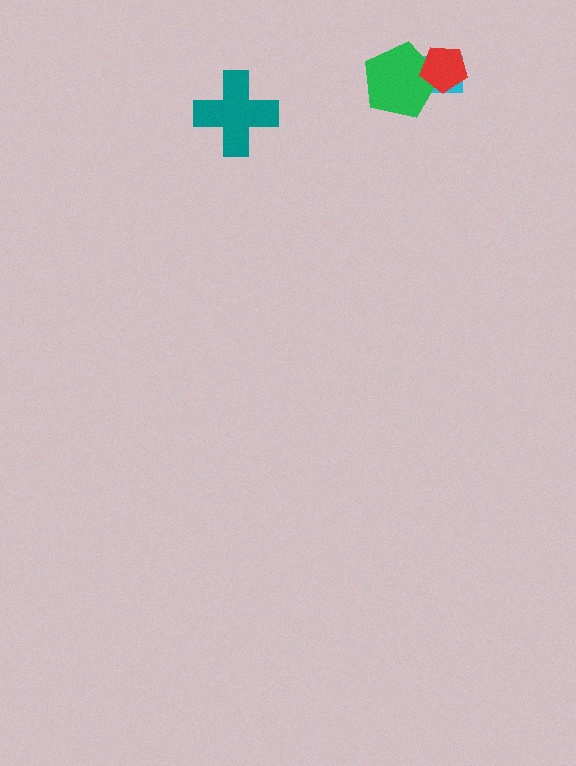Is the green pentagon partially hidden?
Yes, it is partially covered by another shape.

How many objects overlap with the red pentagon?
2 objects overlap with the red pentagon.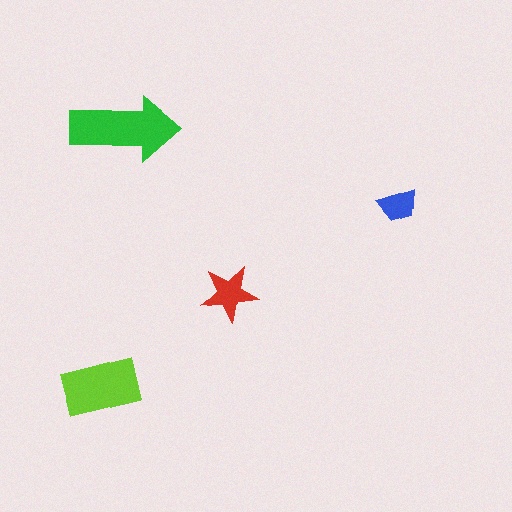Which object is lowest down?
The lime rectangle is bottommost.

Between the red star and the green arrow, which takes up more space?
The green arrow.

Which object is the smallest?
The blue trapezoid.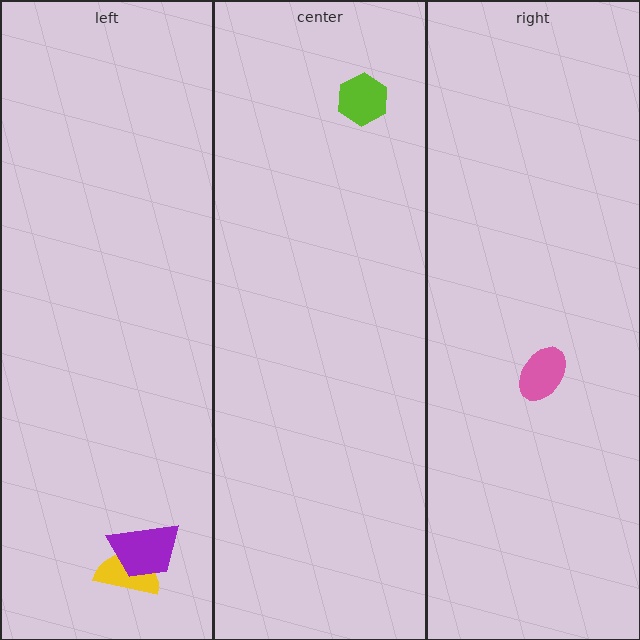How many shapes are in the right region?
1.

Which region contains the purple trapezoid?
The left region.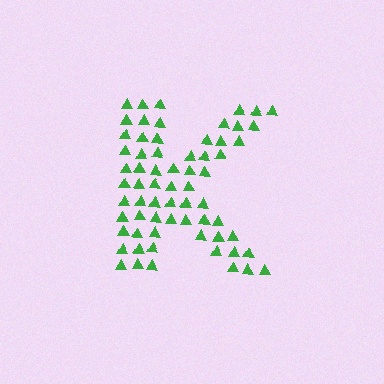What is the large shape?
The large shape is the letter K.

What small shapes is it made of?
It is made of small triangles.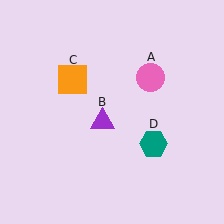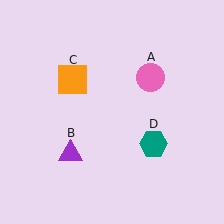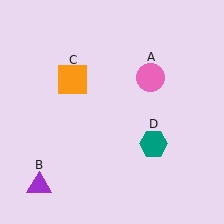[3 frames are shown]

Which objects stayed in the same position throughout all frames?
Pink circle (object A) and orange square (object C) and teal hexagon (object D) remained stationary.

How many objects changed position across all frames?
1 object changed position: purple triangle (object B).